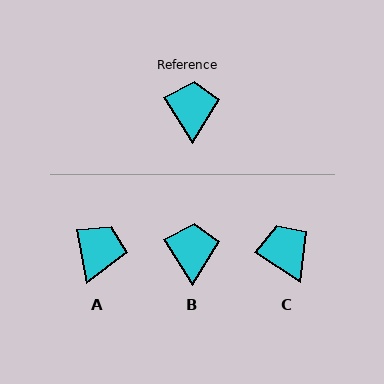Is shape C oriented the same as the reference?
No, it is off by about 24 degrees.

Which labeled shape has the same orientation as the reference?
B.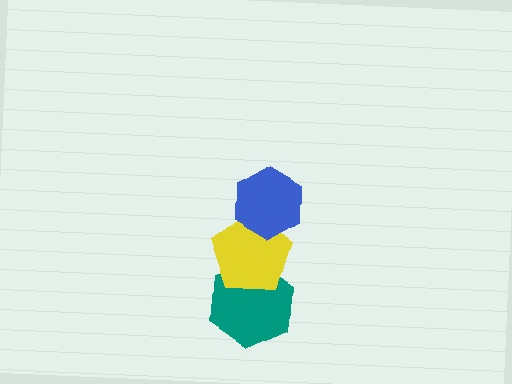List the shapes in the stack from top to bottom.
From top to bottom: the blue hexagon, the yellow pentagon, the teal hexagon.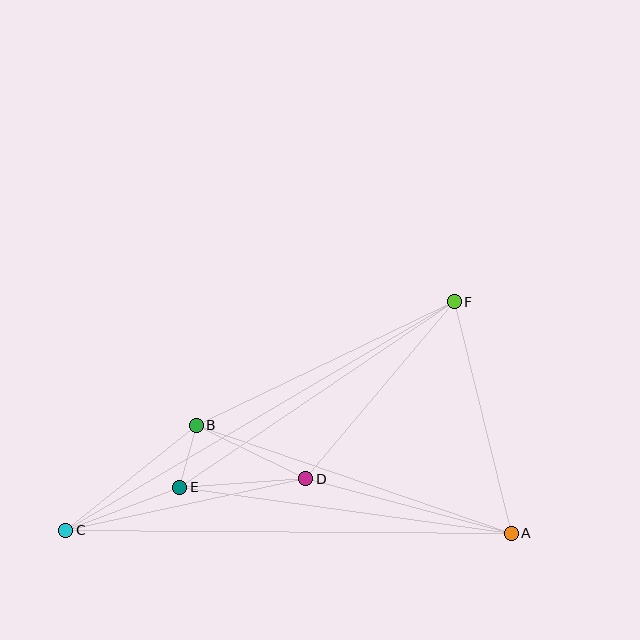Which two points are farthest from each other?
Points C and F are farthest from each other.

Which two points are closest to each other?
Points B and E are closest to each other.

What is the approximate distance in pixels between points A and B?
The distance between A and B is approximately 333 pixels.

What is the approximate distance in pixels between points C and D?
The distance between C and D is approximately 245 pixels.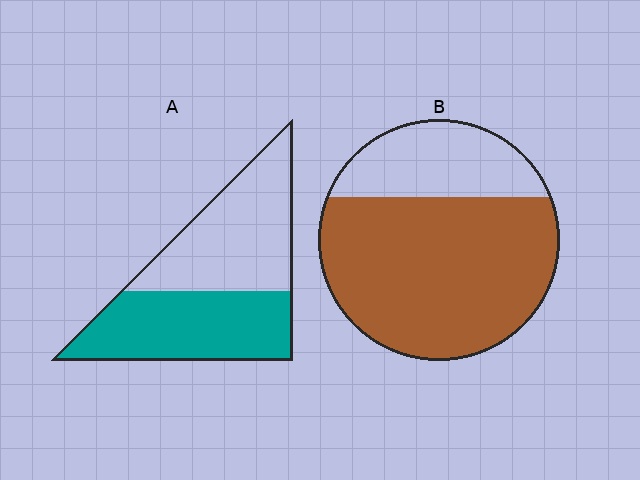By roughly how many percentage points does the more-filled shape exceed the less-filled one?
By roughly 25 percentage points (B over A).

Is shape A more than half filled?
Roughly half.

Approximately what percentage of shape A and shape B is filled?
A is approximately 50% and B is approximately 70%.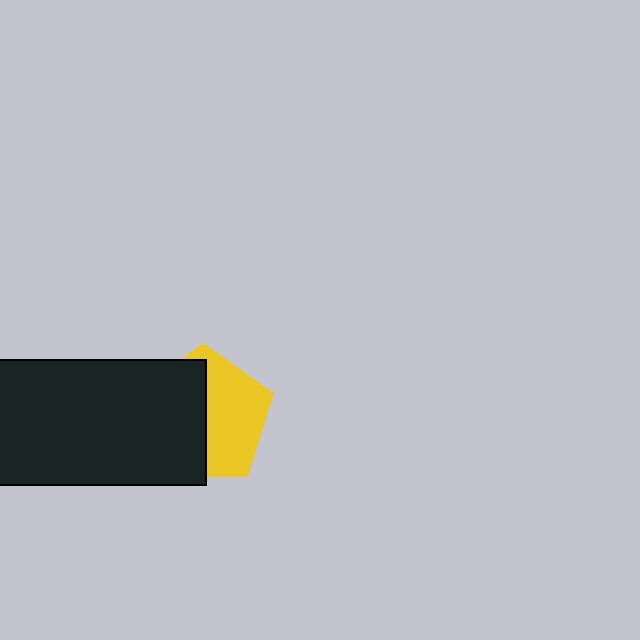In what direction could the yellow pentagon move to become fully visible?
The yellow pentagon could move right. That would shift it out from behind the black rectangle entirely.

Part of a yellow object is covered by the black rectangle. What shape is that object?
It is a pentagon.